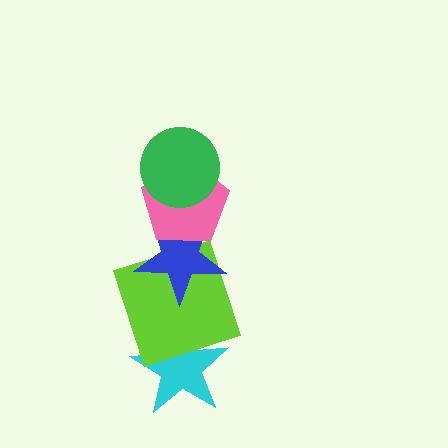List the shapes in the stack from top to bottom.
From top to bottom: the green circle, the pink pentagon, the blue star, the lime square, the cyan star.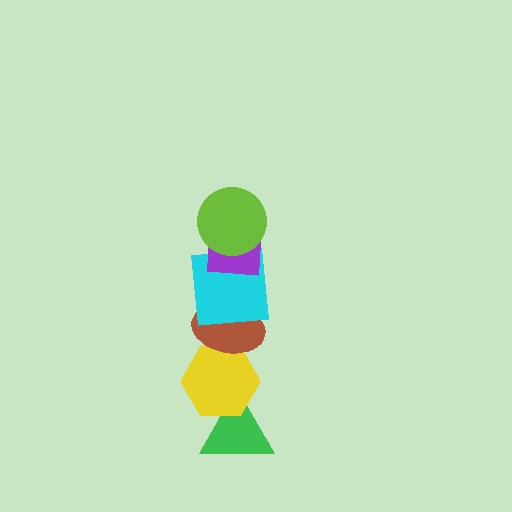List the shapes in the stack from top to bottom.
From top to bottom: the lime circle, the purple square, the cyan square, the brown ellipse, the yellow hexagon, the green triangle.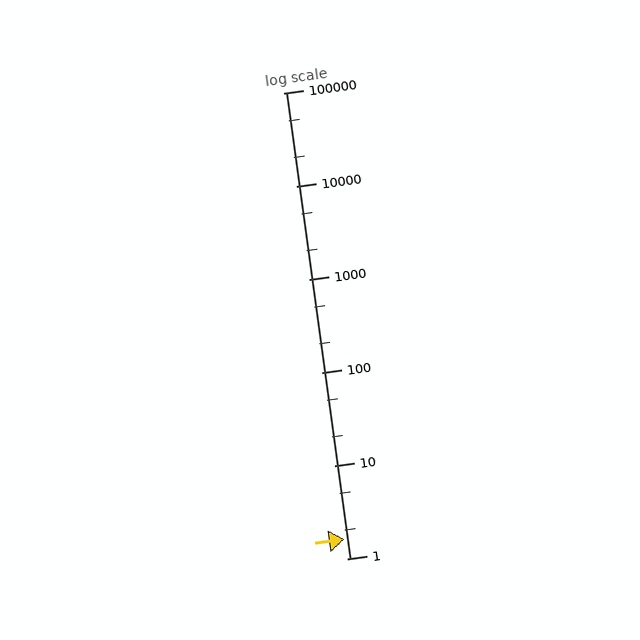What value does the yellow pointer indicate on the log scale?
The pointer indicates approximately 1.6.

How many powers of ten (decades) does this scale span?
The scale spans 5 decades, from 1 to 100000.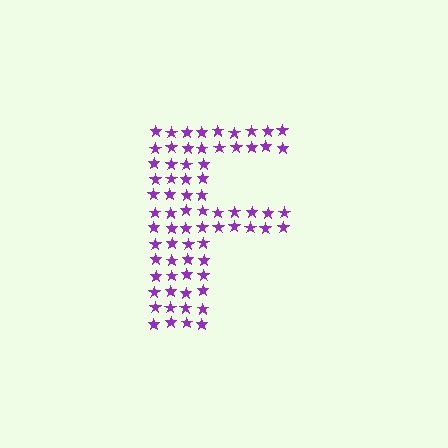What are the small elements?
The small elements are stars.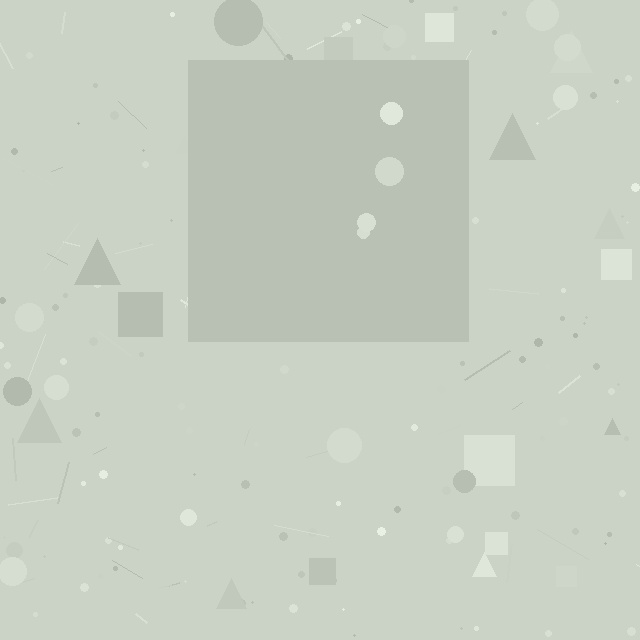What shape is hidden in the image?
A square is hidden in the image.